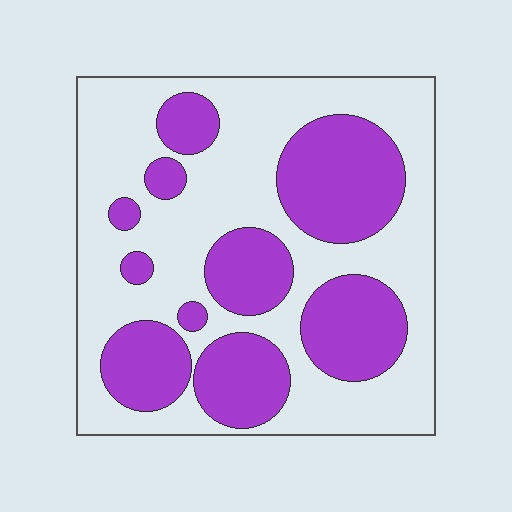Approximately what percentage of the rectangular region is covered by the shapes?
Approximately 40%.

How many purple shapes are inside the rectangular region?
10.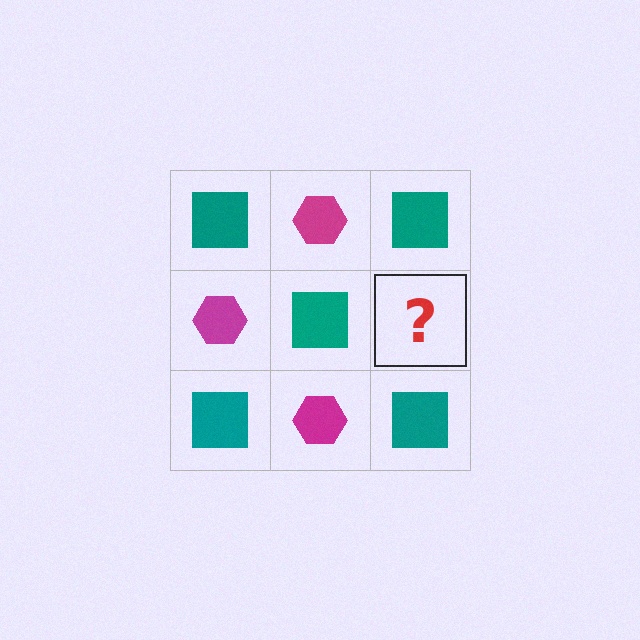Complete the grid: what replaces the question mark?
The question mark should be replaced with a magenta hexagon.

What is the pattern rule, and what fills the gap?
The rule is that it alternates teal square and magenta hexagon in a checkerboard pattern. The gap should be filled with a magenta hexagon.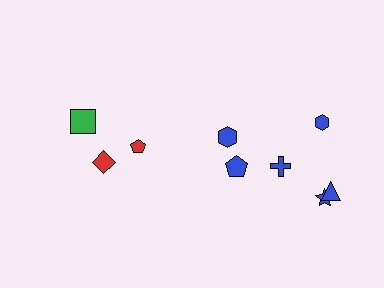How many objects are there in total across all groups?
There are 9 objects.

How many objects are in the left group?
There are 3 objects.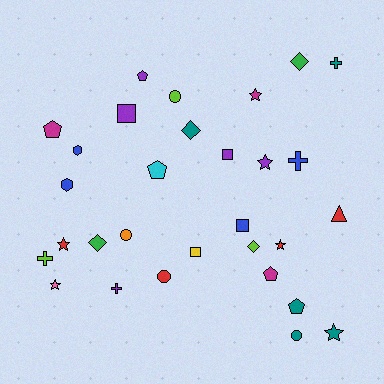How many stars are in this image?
There are 6 stars.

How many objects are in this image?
There are 30 objects.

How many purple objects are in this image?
There are 5 purple objects.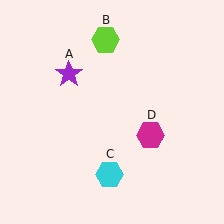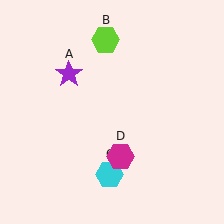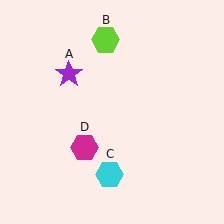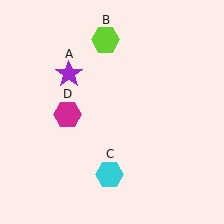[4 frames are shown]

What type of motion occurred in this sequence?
The magenta hexagon (object D) rotated clockwise around the center of the scene.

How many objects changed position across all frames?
1 object changed position: magenta hexagon (object D).